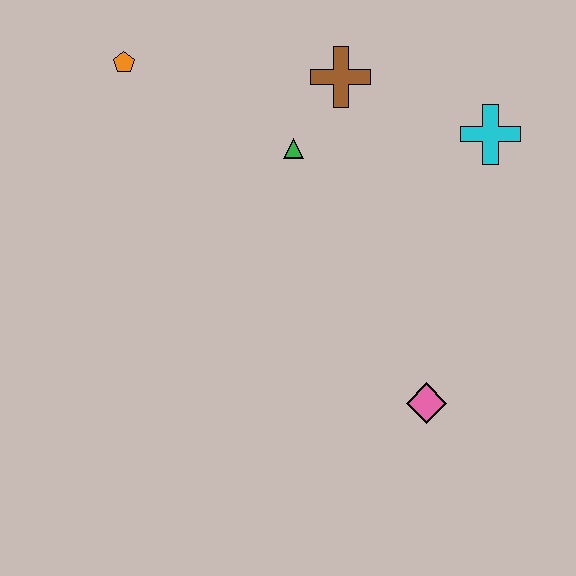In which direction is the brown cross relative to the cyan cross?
The brown cross is to the left of the cyan cross.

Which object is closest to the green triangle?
The brown cross is closest to the green triangle.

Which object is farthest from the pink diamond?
The orange pentagon is farthest from the pink diamond.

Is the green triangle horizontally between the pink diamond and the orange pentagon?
Yes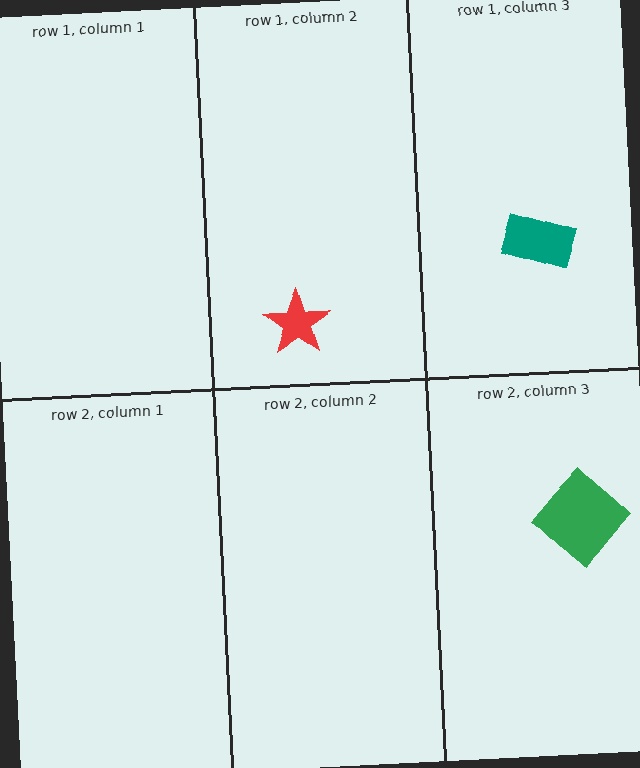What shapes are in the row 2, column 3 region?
The green diamond.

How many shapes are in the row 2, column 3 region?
1.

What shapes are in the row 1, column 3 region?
The teal rectangle.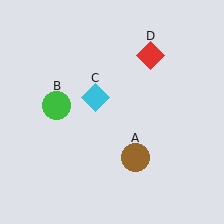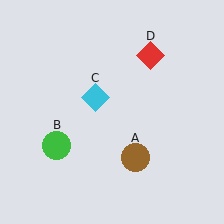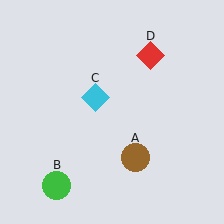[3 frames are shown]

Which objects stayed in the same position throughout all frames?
Brown circle (object A) and cyan diamond (object C) and red diamond (object D) remained stationary.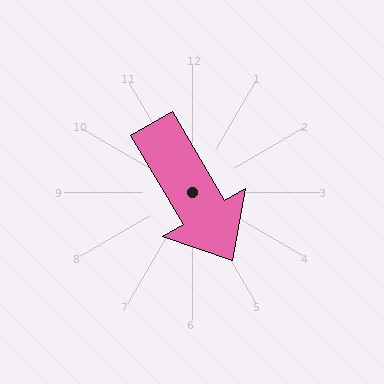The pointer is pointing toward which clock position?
Roughly 5 o'clock.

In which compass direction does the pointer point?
Southeast.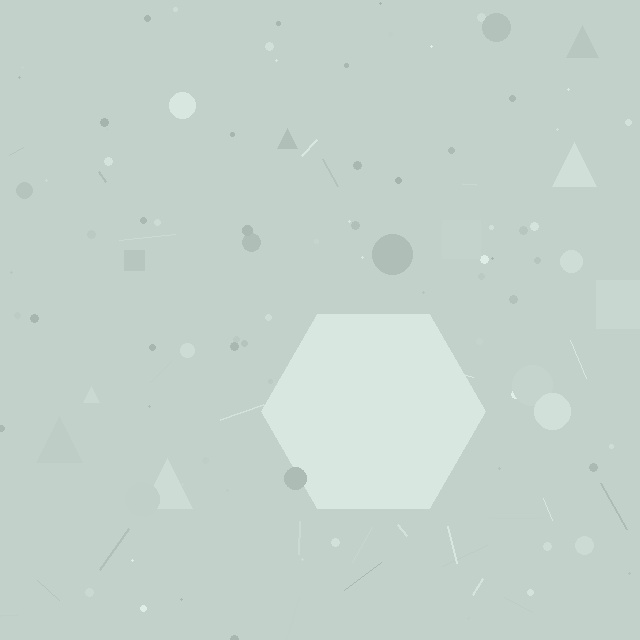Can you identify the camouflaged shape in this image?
The camouflaged shape is a hexagon.